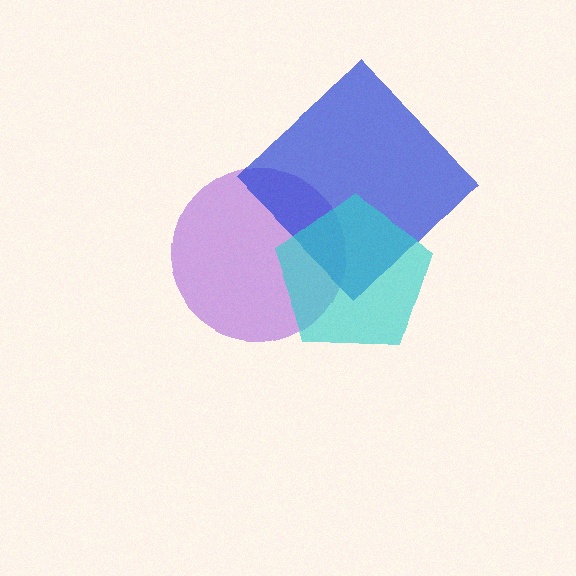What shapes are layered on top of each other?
The layered shapes are: a purple circle, a blue diamond, a cyan pentagon.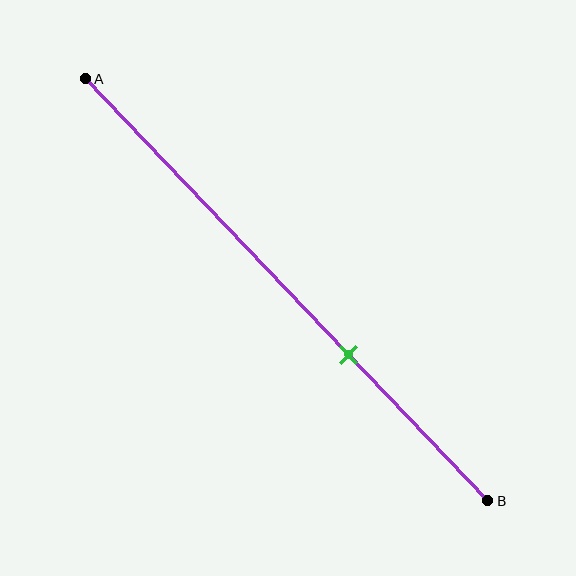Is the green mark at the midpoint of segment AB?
No, the mark is at about 65% from A, not at the 50% midpoint.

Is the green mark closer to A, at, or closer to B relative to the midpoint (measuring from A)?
The green mark is closer to point B than the midpoint of segment AB.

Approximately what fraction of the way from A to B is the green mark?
The green mark is approximately 65% of the way from A to B.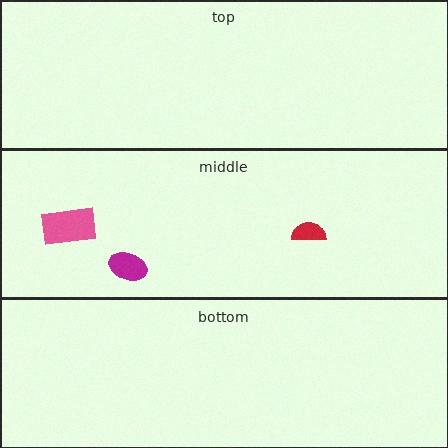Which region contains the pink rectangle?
The middle region.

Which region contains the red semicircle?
The middle region.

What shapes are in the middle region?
The pink rectangle, the magenta ellipse, the red semicircle.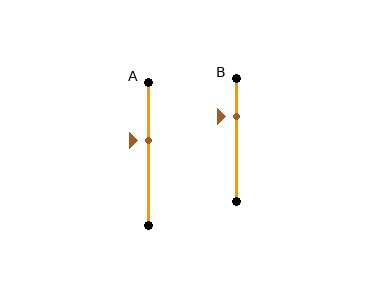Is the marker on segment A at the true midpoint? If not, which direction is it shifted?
No, the marker on segment A is shifted upward by about 9% of the segment length.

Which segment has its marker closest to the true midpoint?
Segment A has its marker closest to the true midpoint.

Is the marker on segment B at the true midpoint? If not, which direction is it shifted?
No, the marker on segment B is shifted upward by about 19% of the segment length.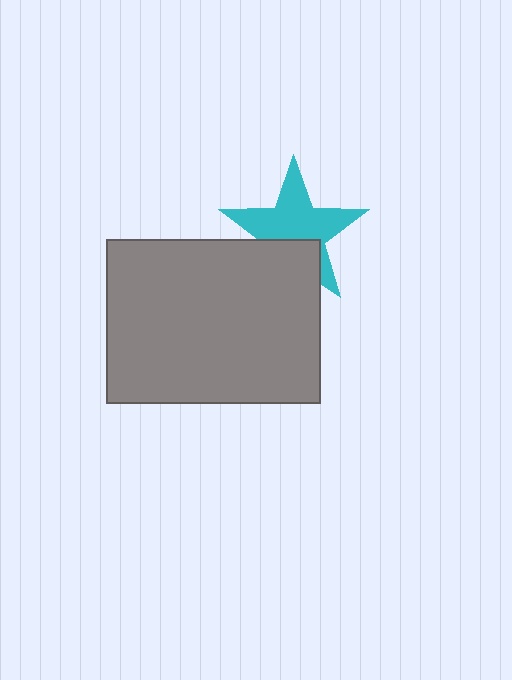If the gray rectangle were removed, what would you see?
You would see the complete cyan star.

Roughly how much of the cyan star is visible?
Most of it is visible (roughly 67%).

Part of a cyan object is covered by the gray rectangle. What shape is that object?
It is a star.